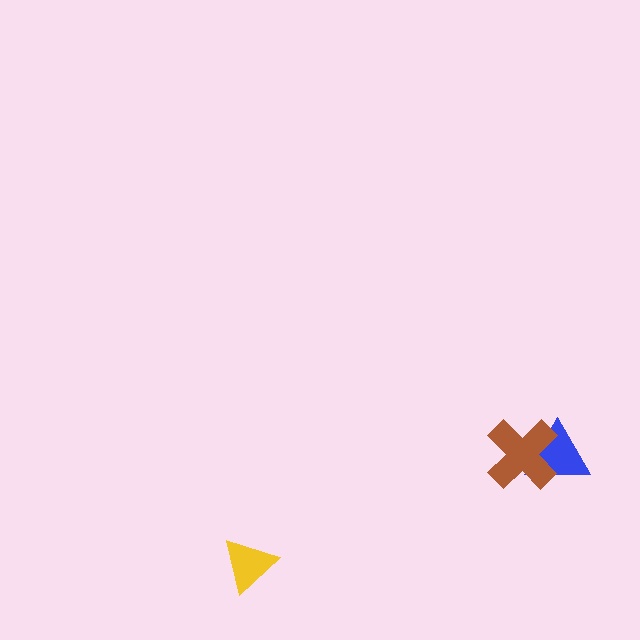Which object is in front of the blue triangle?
The brown cross is in front of the blue triangle.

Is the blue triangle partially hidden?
Yes, it is partially covered by another shape.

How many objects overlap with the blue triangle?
1 object overlaps with the blue triangle.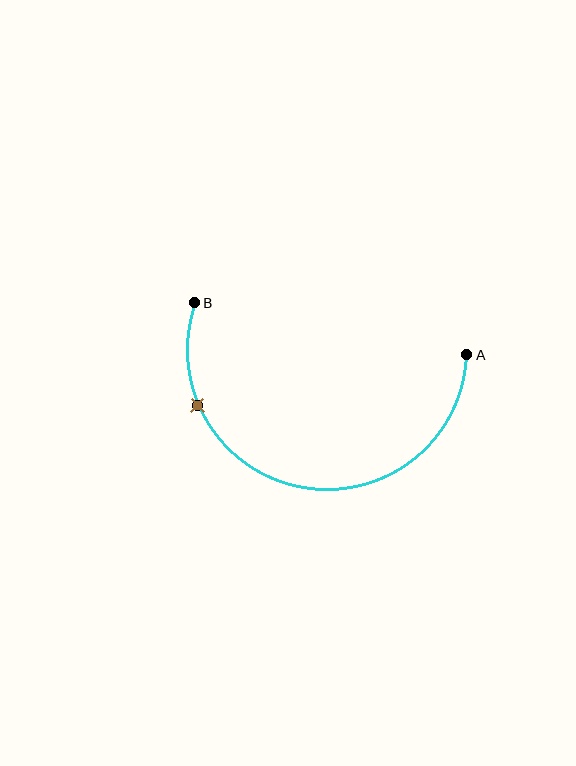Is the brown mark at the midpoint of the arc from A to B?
No. The brown mark lies on the arc but is closer to endpoint B. The arc midpoint would be at the point on the curve equidistant along the arc from both A and B.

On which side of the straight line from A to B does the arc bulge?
The arc bulges below the straight line connecting A and B.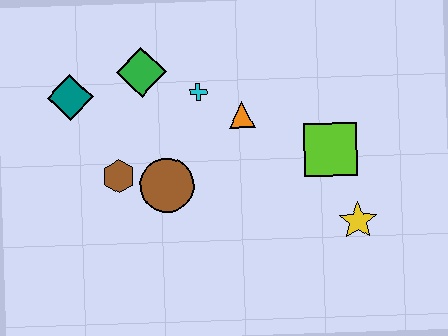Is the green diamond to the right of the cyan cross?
No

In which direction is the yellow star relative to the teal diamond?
The yellow star is to the right of the teal diamond.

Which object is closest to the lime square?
The yellow star is closest to the lime square.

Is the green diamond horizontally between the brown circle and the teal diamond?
Yes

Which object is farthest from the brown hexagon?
The yellow star is farthest from the brown hexagon.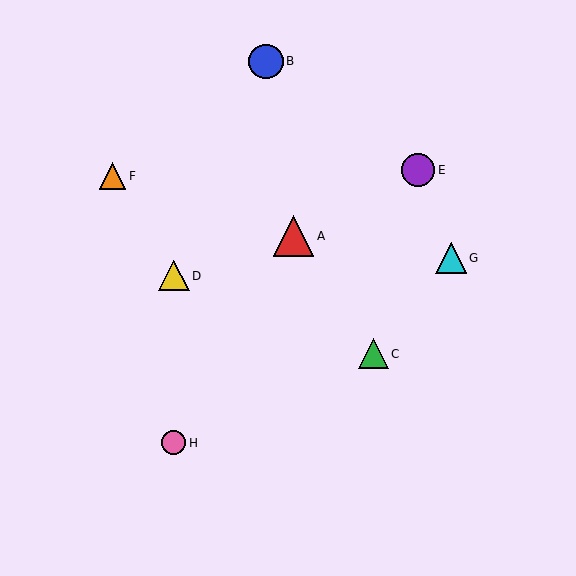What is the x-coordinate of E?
Object E is at x≈418.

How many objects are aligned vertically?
2 objects (D, H) are aligned vertically.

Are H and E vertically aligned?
No, H is at x≈174 and E is at x≈418.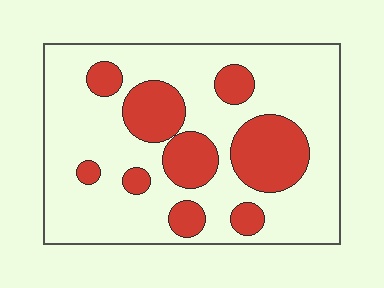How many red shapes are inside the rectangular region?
9.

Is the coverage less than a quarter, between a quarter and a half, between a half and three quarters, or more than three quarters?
Between a quarter and a half.